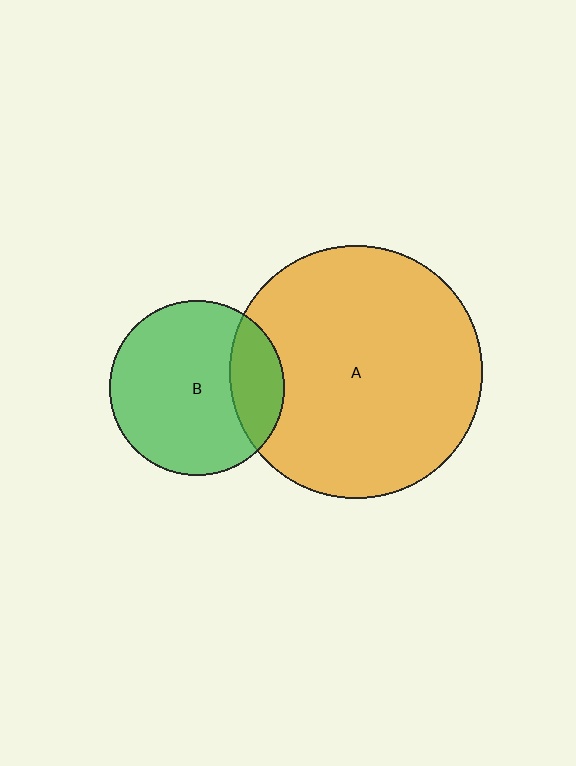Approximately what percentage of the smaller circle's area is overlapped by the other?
Approximately 20%.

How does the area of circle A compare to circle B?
Approximately 2.1 times.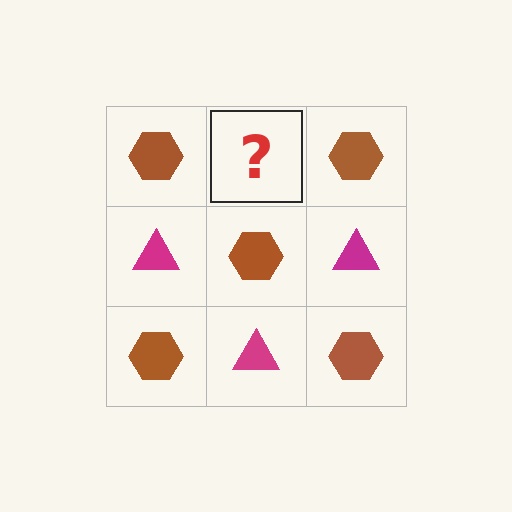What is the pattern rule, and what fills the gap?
The rule is that it alternates brown hexagon and magenta triangle in a checkerboard pattern. The gap should be filled with a magenta triangle.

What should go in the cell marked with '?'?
The missing cell should contain a magenta triangle.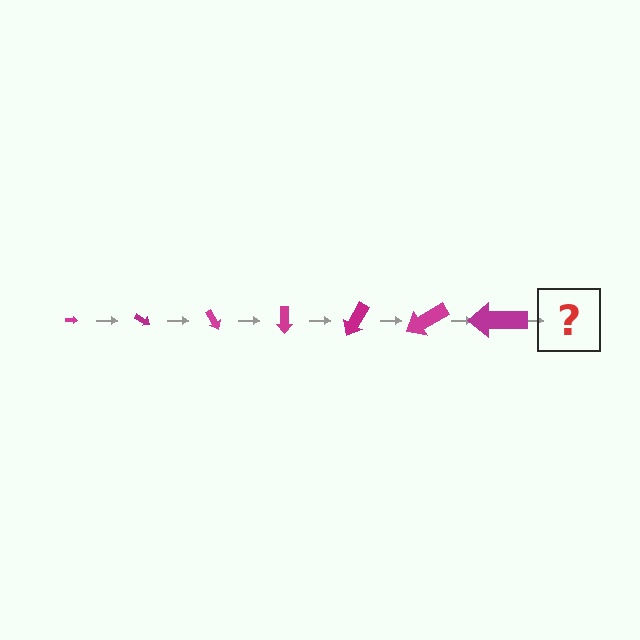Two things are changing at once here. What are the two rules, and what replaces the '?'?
The two rules are that the arrow grows larger each step and it rotates 30 degrees each step. The '?' should be an arrow, larger than the previous one and rotated 210 degrees from the start.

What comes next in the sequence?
The next element should be an arrow, larger than the previous one and rotated 210 degrees from the start.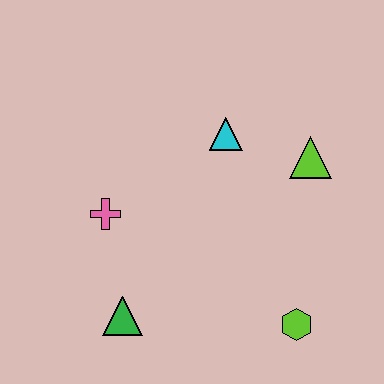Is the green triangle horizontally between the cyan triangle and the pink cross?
Yes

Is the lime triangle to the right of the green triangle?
Yes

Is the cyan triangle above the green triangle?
Yes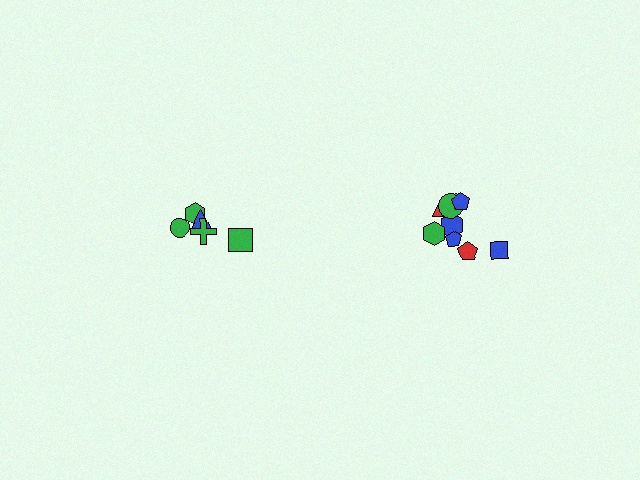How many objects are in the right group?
There are 8 objects.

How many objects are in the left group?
There are 5 objects.